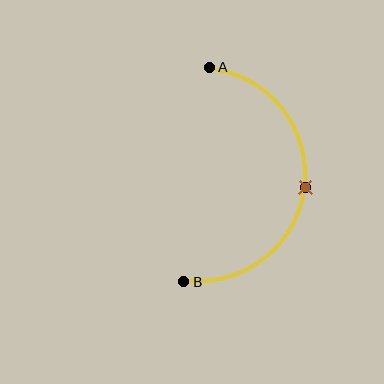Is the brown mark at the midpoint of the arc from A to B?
Yes. The brown mark lies on the arc at equal arc-length from both A and B — it is the arc midpoint.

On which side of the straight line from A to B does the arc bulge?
The arc bulges to the right of the straight line connecting A and B.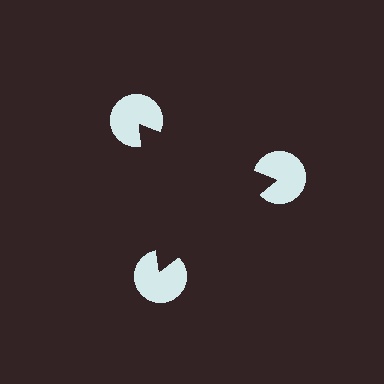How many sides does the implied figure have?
3 sides.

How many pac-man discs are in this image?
There are 3 — one at each vertex of the illusory triangle.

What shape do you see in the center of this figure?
An illusory triangle — its edges are inferred from the aligned wedge cuts in the pac-man discs, not physically drawn.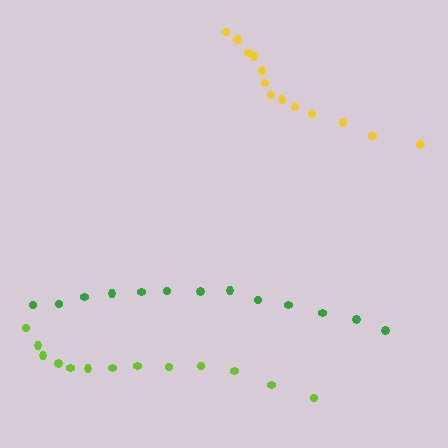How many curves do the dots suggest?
There are 3 distinct paths.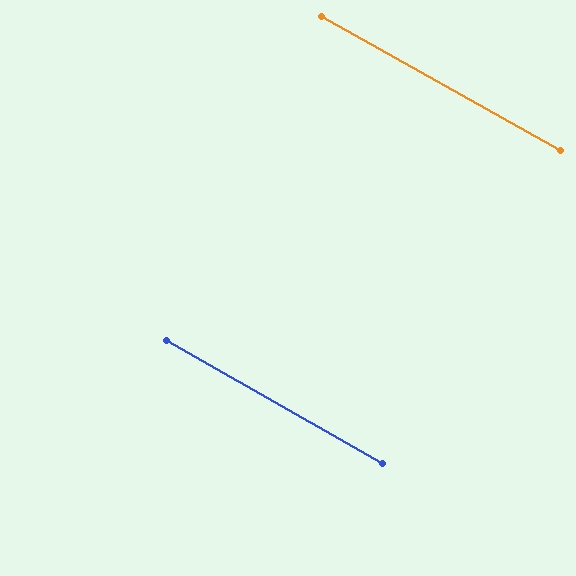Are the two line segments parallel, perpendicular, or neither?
Parallel — their directions differ by only 0.5°.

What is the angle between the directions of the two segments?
Approximately 1 degree.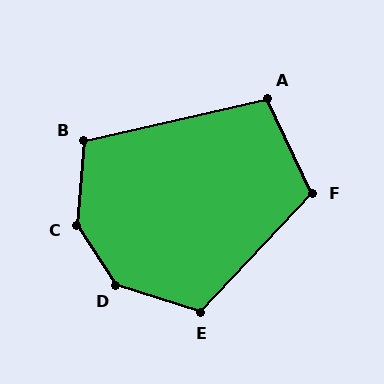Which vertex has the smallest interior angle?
A, at approximately 102 degrees.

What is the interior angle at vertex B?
Approximately 108 degrees (obtuse).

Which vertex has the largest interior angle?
C, at approximately 142 degrees.